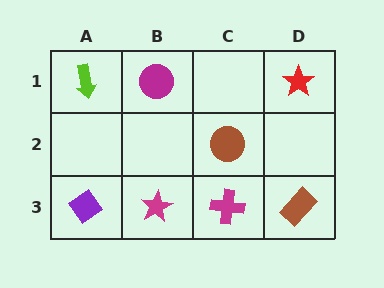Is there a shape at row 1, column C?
No, that cell is empty.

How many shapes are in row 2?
1 shape.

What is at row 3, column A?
A purple diamond.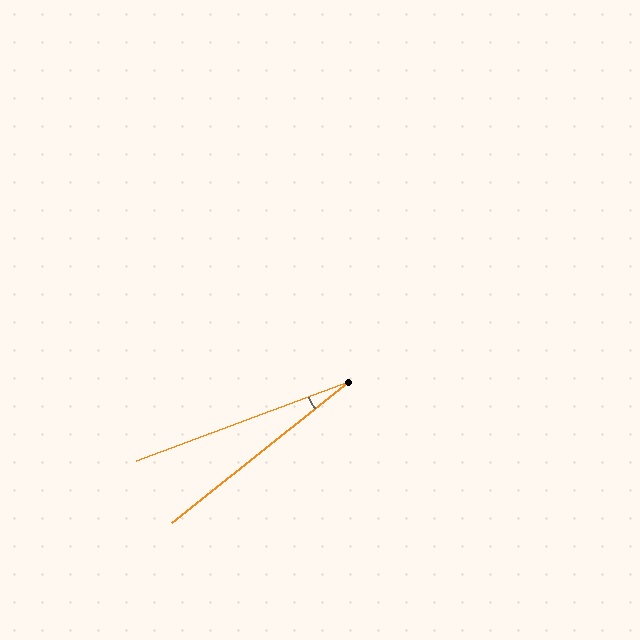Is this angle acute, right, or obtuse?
It is acute.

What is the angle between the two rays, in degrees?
Approximately 18 degrees.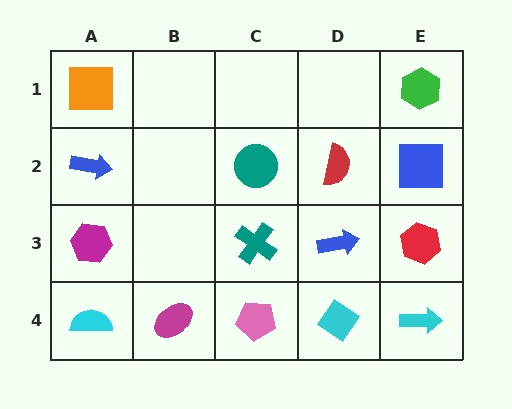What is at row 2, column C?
A teal circle.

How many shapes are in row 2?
4 shapes.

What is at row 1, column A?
An orange square.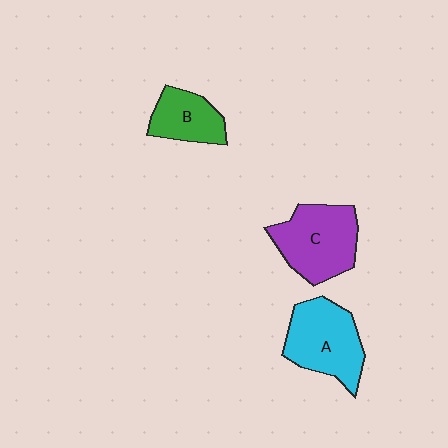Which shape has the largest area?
Shape C (purple).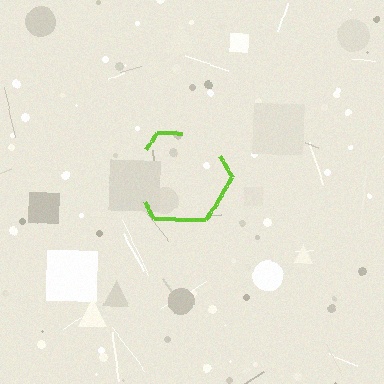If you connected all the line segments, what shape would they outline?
They would outline a hexagon.